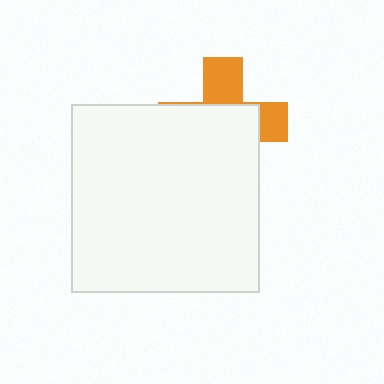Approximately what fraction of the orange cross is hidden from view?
Roughly 65% of the orange cross is hidden behind the white square.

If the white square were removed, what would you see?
You would see the complete orange cross.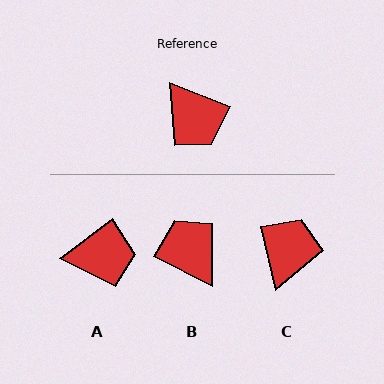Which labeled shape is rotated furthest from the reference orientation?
B, about 175 degrees away.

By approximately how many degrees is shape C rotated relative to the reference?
Approximately 125 degrees counter-clockwise.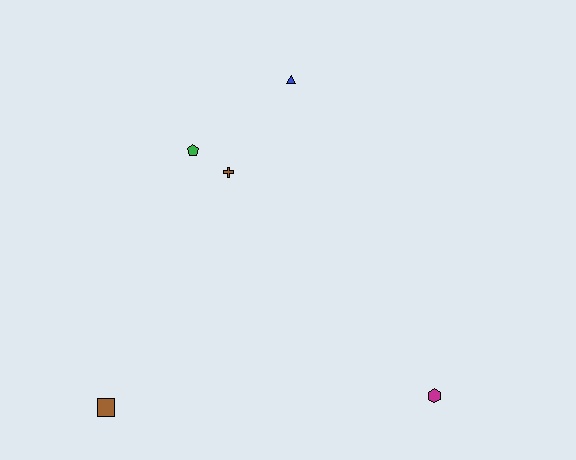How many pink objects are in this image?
There are no pink objects.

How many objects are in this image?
There are 5 objects.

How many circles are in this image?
There are no circles.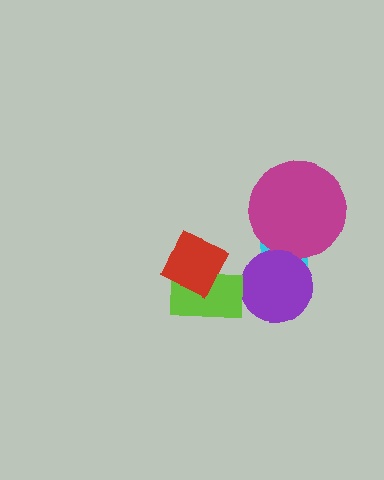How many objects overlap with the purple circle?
1 object overlaps with the purple circle.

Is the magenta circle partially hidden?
No, no other shape covers it.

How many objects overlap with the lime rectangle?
1 object overlaps with the lime rectangle.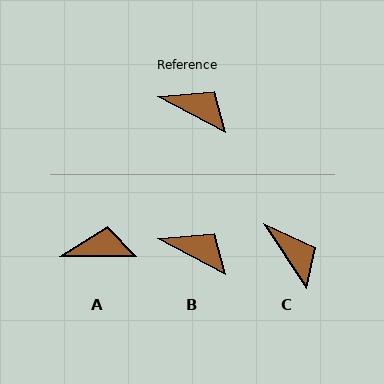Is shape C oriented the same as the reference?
No, it is off by about 29 degrees.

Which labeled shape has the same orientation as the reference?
B.